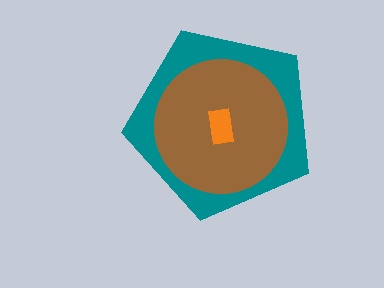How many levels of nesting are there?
3.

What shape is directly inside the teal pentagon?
The brown circle.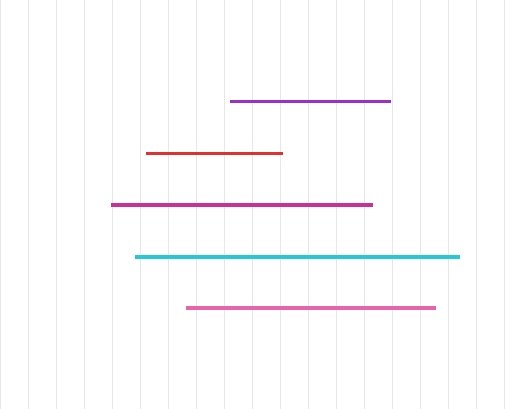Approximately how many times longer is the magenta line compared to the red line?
The magenta line is approximately 1.9 times the length of the red line.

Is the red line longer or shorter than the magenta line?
The magenta line is longer than the red line.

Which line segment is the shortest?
The red line is the shortest at approximately 135 pixels.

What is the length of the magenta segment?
The magenta segment is approximately 262 pixels long.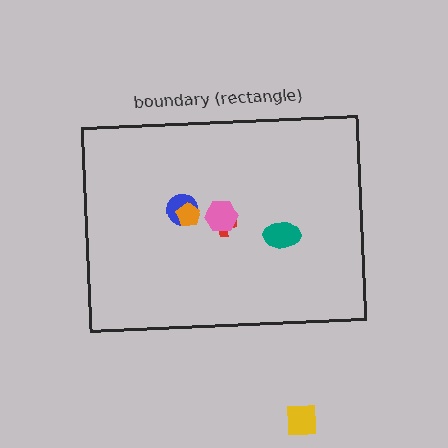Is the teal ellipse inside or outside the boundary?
Inside.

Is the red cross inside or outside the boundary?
Inside.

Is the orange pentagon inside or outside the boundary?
Inside.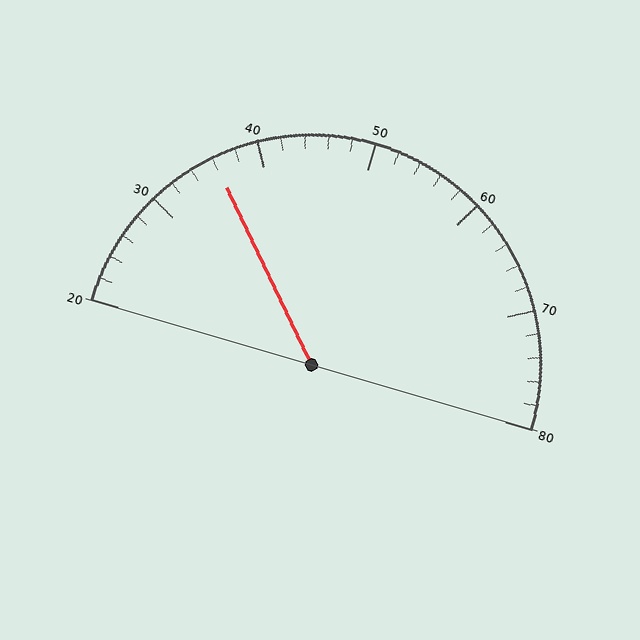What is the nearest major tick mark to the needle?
The nearest major tick mark is 40.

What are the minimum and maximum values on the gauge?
The gauge ranges from 20 to 80.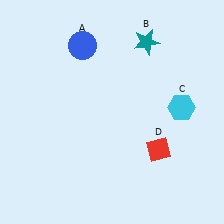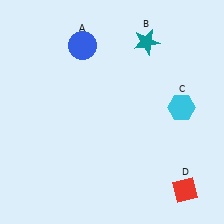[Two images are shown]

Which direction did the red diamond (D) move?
The red diamond (D) moved down.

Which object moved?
The red diamond (D) moved down.